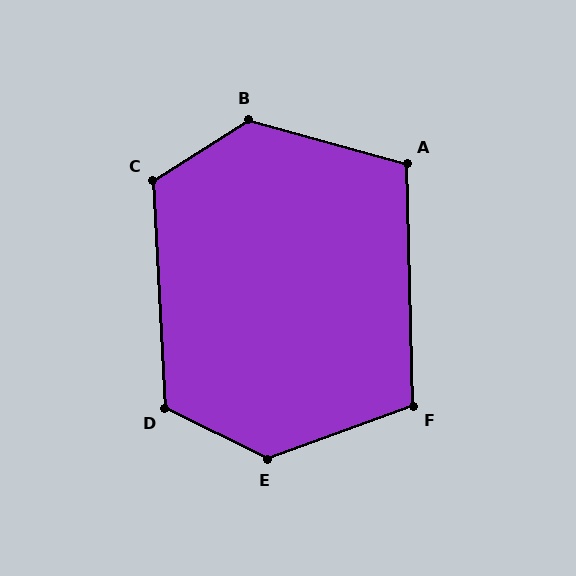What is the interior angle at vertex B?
Approximately 132 degrees (obtuse).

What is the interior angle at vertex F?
Approximately 109 degrees (obtuse).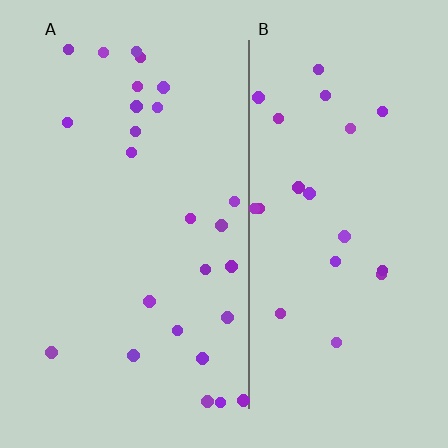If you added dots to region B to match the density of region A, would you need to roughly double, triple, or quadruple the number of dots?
Approximately double.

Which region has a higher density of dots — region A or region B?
A (the left).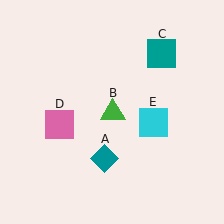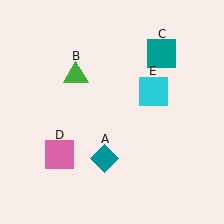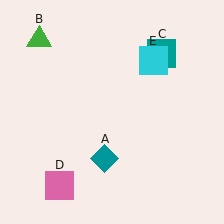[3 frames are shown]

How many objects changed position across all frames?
3 objects changed position: green triangle (object B), pink square (object D), cyan square (object E).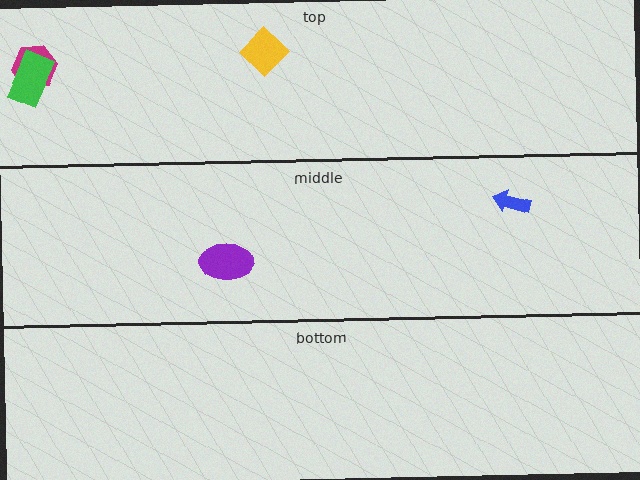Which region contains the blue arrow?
The middle region.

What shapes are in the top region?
The magenta hexagon, the yellow diamond, the green rectangle.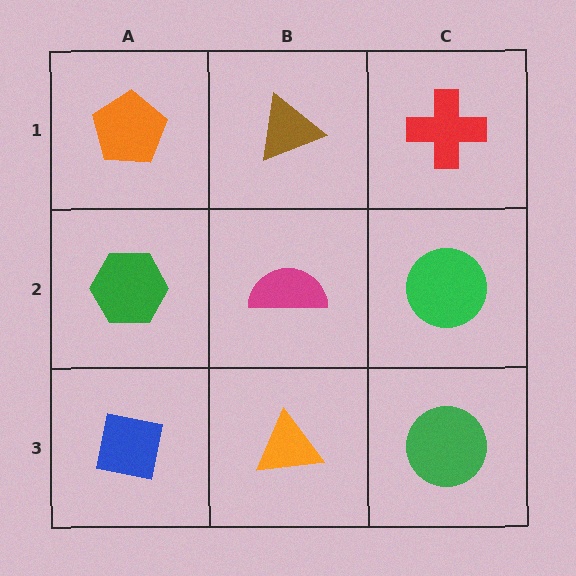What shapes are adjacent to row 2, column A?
An orange pentagon (row 1, column A), a blue square (row 3, column A), a magenta semicircle (row 2, column B).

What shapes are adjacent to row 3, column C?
A green circle (row 2, column C), an orange triangle (row 3, column B).